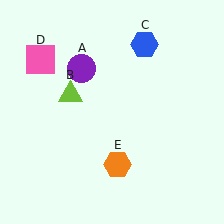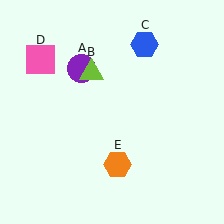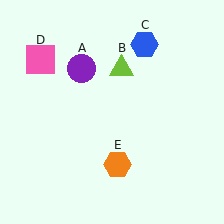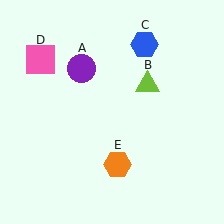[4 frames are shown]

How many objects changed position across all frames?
1 object changed position: lime triangle (object B).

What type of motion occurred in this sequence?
The lime triangle (object B) rotated clockwise around the center of the scene.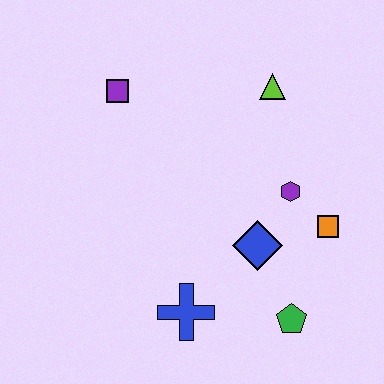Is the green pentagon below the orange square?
Yes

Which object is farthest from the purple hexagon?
The purple square is farthest from the purple hexagon.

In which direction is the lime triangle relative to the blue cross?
The lime triangle is above the blue cross.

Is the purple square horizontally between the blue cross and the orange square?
No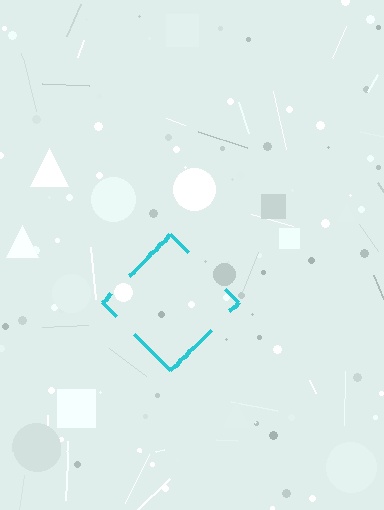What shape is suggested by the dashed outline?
The dashed outline suggests a diamond.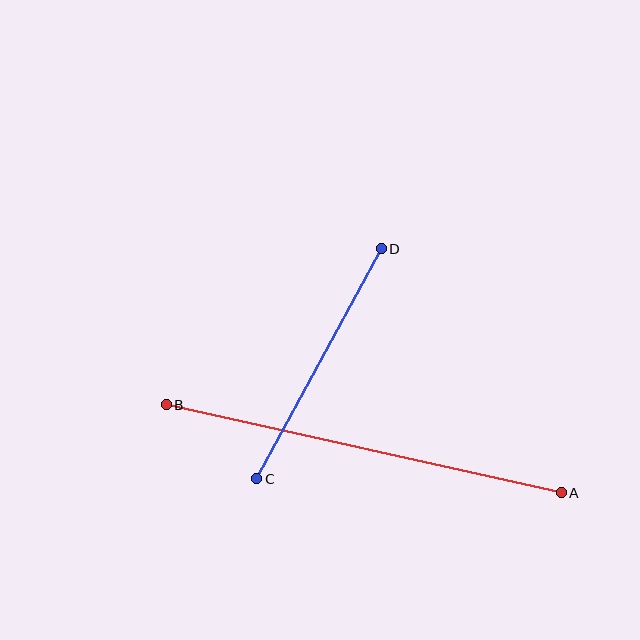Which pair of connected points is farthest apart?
Points A and B are farthest apart.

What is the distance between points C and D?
The distance is approximately 262 pixels.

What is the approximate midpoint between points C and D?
The midpoint is at approximately (319, 364) pixels.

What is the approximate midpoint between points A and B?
The midpoint is at approximately (364, 449) pixels.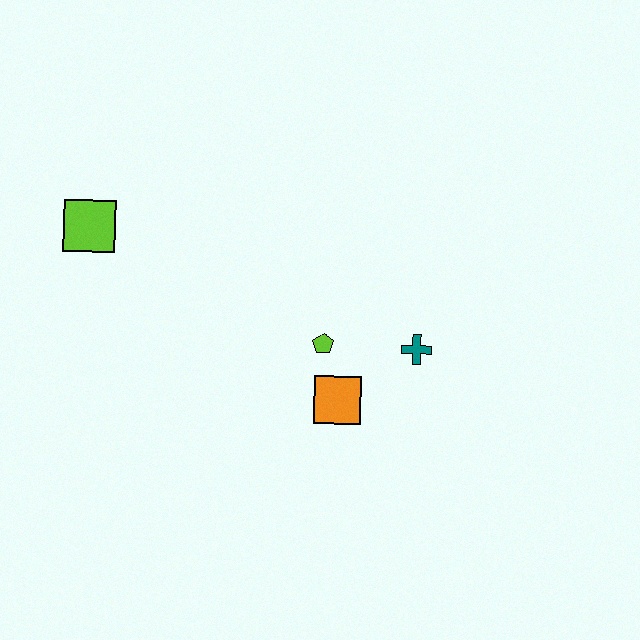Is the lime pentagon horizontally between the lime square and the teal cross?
Yes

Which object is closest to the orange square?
The lime pentagon is closest to the orange square.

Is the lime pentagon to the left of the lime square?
No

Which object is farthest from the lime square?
The teal cross is farthest from the lime square.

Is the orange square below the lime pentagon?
Yes